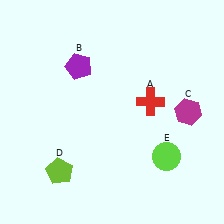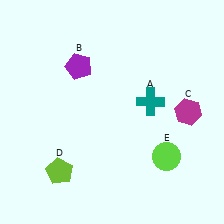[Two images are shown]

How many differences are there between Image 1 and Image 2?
There is 1 difference between the two images.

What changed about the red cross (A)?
In Image 1, A is red. In Image 2, it changed to teal.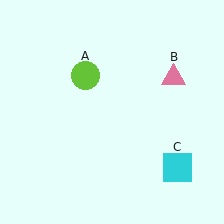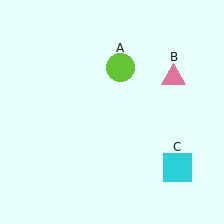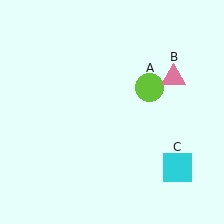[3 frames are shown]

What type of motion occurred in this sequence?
The lime circle (object A) rotated clockwise around the center of the scene.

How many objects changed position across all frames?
1 object changed position: lime circle (object A).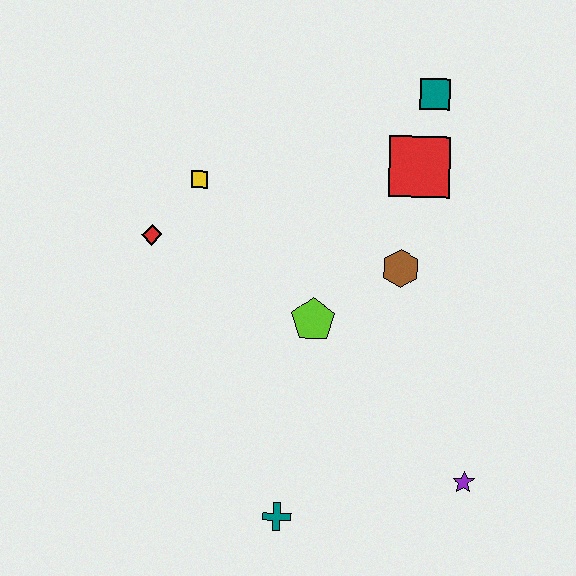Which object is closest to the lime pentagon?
The brown hexagon is closest to the lime pentagon.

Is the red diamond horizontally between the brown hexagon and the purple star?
No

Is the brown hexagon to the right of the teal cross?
Yes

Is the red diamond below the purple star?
No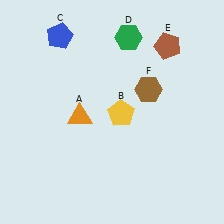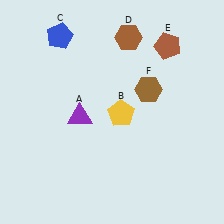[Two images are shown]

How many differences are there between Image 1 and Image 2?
There are 2 differences between the two images.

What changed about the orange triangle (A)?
In Image 1, A is orange. In Image 2, it changed to purple.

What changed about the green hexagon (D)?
In Image 1, D is green. In Image 2, it changed to brown.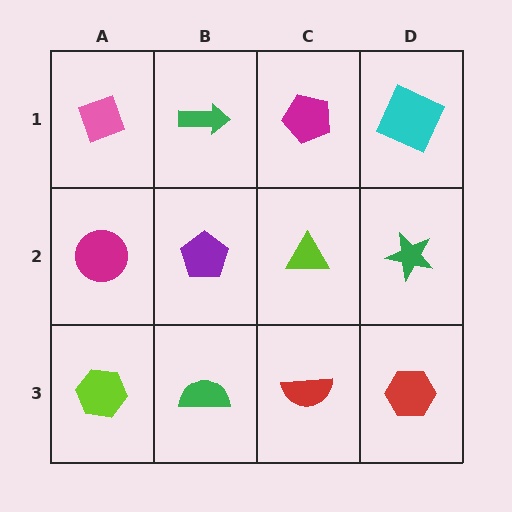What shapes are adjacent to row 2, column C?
A magenta pentagon (row 1, column C), a red semicircle (row 3, column C), a purple pentagon (row 2, column B), a green star (row 2, column D).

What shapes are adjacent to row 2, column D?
A cyan square (row 1, column D), a red hexagon (row 3, column D), a lime triangle (row 2, column C).